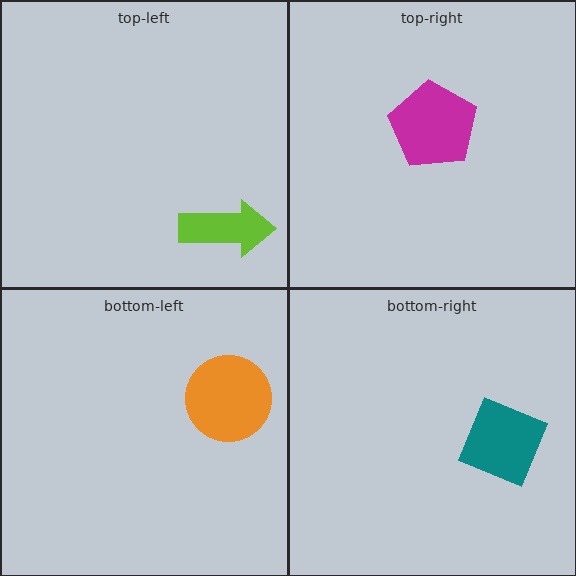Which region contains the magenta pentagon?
The top-right region.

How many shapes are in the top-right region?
1.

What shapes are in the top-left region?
The lime arrow.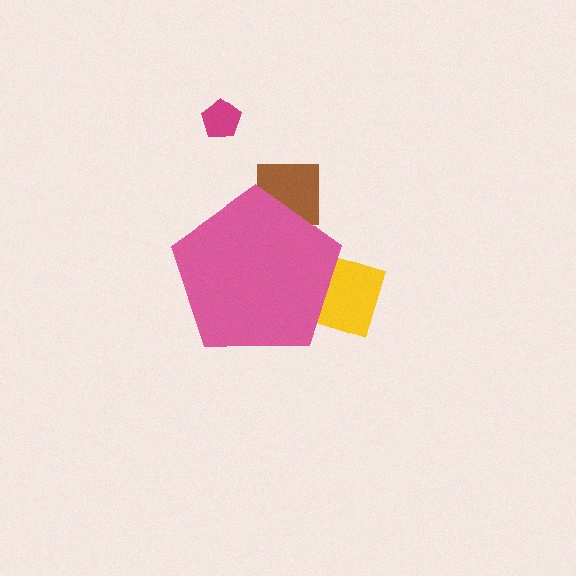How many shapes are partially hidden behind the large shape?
3 shapes are partially hidden.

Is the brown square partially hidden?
Yes, the brown square is partially hidden behind the pink pentagon.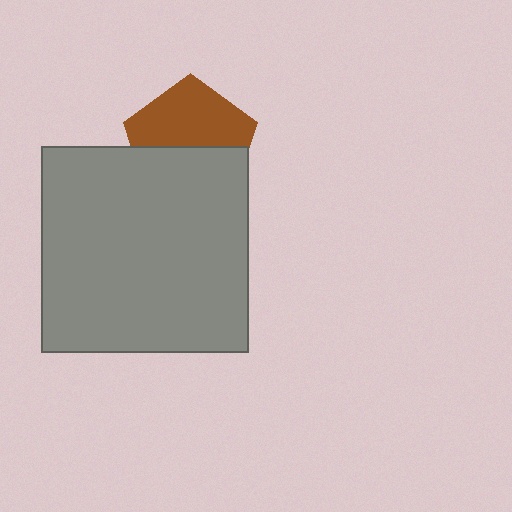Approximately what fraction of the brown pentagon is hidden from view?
Roughly 48% of the brown pentagon is hidden behind the gray square.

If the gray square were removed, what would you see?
You would see the complete brown pentagon.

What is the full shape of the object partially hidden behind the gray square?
The partially hidden object is a brown pentagon.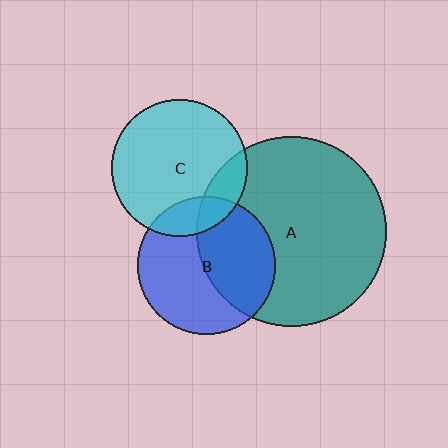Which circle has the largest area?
Circle A (teal).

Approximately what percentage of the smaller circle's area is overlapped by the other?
Approximately 45%.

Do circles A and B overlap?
Yes.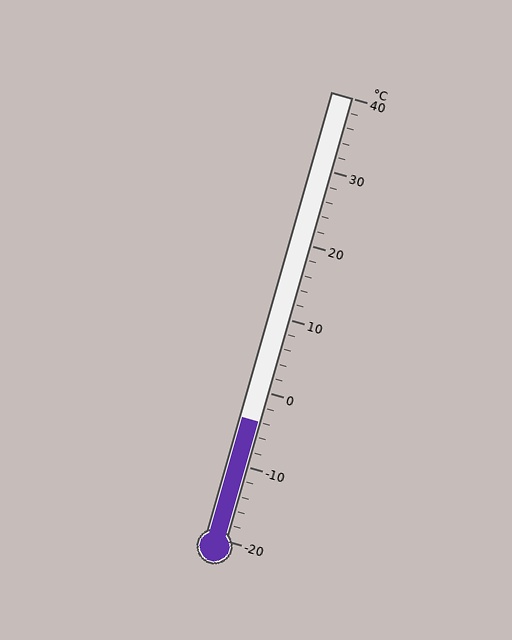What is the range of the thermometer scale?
The thermometer scale ranges from -20°C to 40°C.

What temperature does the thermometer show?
The thermometer shows approximately -4°C.